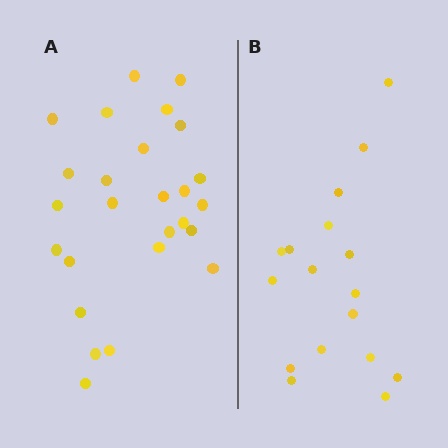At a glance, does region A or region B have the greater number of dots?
Region A (the left region) has more dots.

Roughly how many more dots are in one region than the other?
Region A has roughly 8 or so more dots than region B.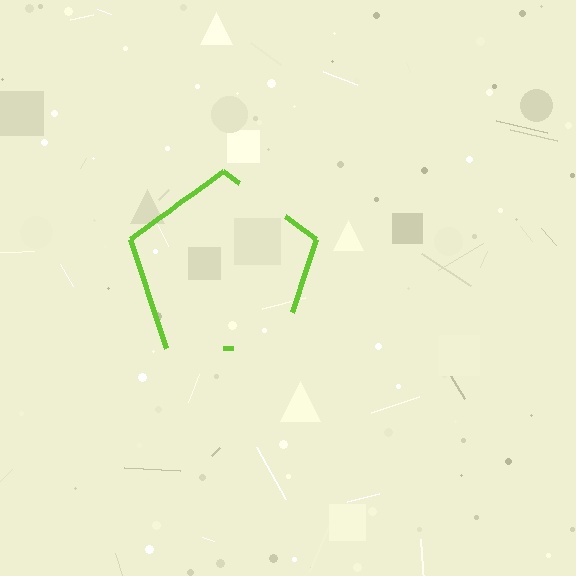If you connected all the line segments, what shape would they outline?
They would outline a pentagon.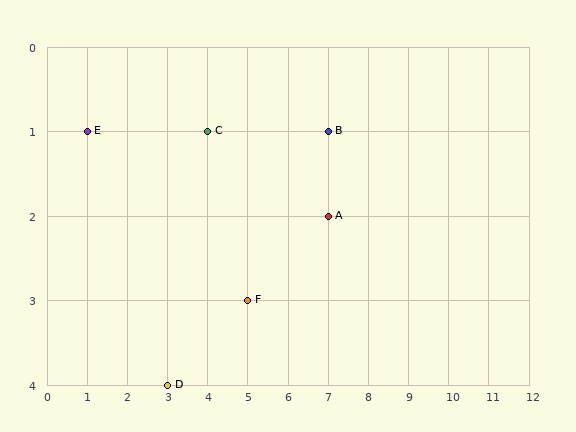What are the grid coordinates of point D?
Point D is at grid coordinates (3, 4).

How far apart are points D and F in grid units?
Points D and F are 2 columns and 1 row apart (about 2.2 grid units diagonally).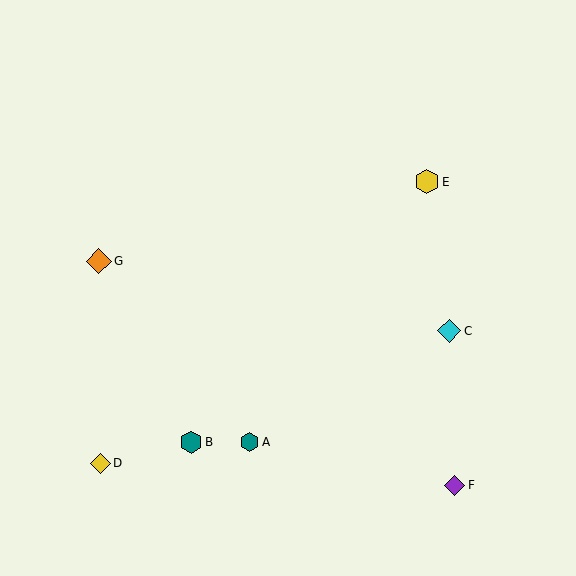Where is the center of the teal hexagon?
The center of the teal hexagon is at (191, 442).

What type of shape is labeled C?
Shape C is a cyan diamond.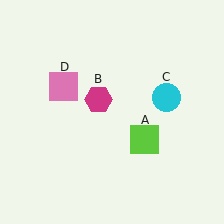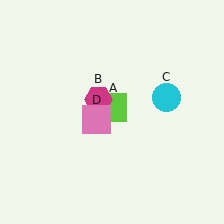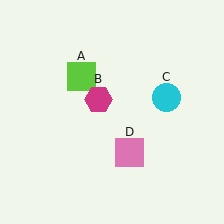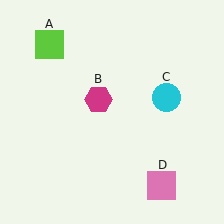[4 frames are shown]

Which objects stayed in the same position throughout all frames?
Magenta hexagon (object B) and cyan circle (object C) remained stationary.